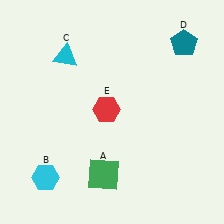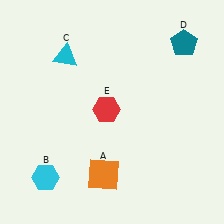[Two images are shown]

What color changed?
The square (A) changed from green in Image 1 to orange in Image 2.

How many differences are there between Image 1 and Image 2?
There is 1 difference between the two images.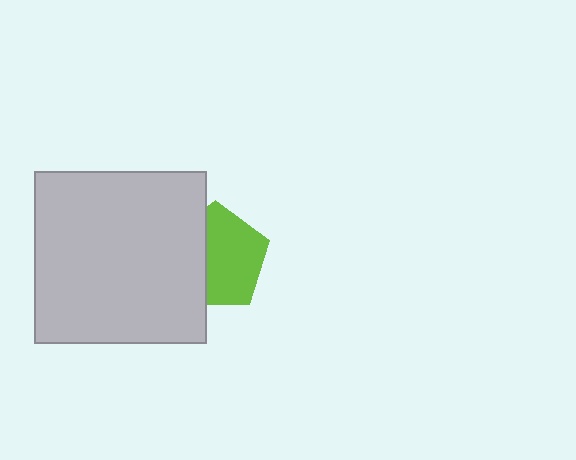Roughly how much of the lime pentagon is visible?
About half of it is visible (roughly 60%).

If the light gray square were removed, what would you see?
You would see the complete lime pentagon.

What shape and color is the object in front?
The object in front is a light gray square.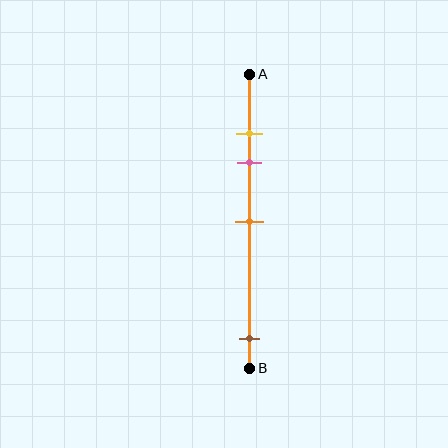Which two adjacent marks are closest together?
The yellow and pink marks are the closest adjacent pair.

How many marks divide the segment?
There are 4 marks dividing the segment.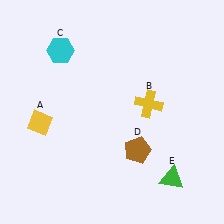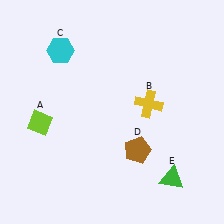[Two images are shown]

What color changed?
The diamond (A) changed from yellow in Image 1 to lime in Image 2.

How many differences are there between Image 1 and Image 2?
There is 1 difference between the two images.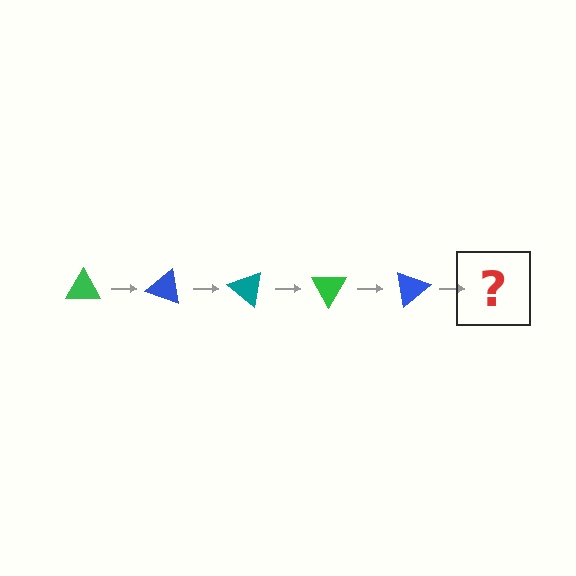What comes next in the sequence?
The next element should be a teal triangle, rotated 100 degrees from the start.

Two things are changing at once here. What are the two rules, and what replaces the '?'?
The two rules are that it rotates 20 degrees each step and the color cycles through green, blue, and teal. The '?' should be a teal triangle, rotated 100 degrees from the start.